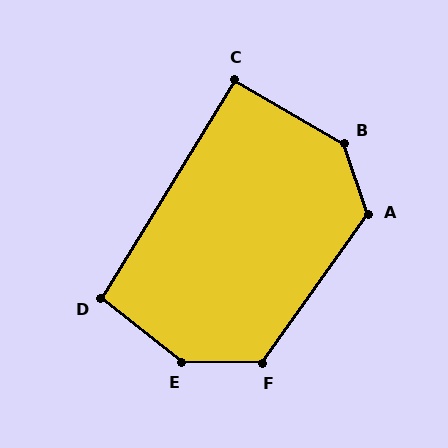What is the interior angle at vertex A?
Approximately 126 degrees (obtuse).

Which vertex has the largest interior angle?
E, at approximately 143 degrees.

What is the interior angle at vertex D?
Approximately 97 degrees (obtuse).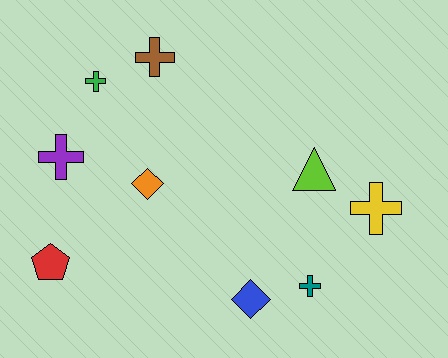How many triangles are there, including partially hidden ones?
There is 1 triangle.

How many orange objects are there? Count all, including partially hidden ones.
There is 1 orange object.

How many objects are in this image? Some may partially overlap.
There are 9 objects.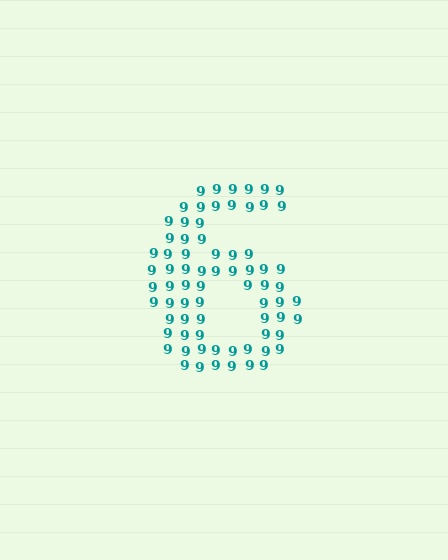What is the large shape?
The large shape is the digit 6.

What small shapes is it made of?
It is made of small digit 9's.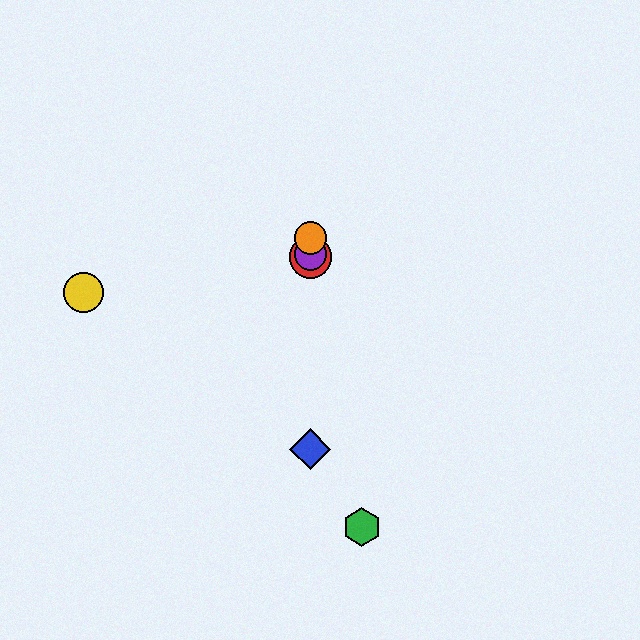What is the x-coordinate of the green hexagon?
The green hexagon is at x≈362.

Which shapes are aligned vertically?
The red circle, the blue diamond, the purple circle, the orange circle are aligned vertically.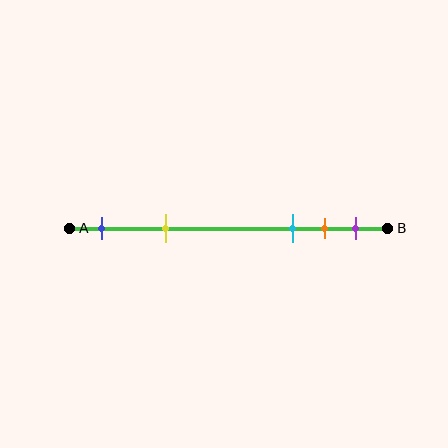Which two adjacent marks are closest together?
The orange and purple marks are the closest adjacent pair.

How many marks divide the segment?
There are 5 marks dividing the segment.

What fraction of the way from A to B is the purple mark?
The purple mark is approximately 90% (0.9) of the way from A to B.